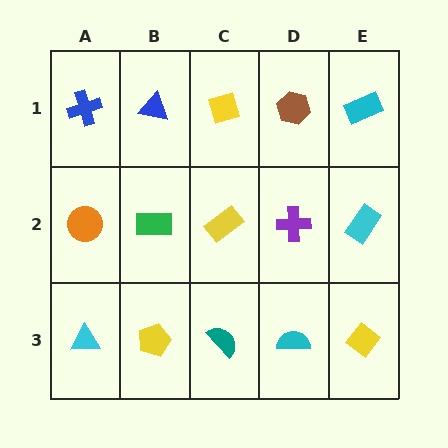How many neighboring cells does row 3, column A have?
2.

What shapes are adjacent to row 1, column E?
A cyan rectangle (row 2, column E), a brown hexagon (row 1, column D).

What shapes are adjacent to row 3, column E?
A cyan rectangle (row 2, column E), a cyan semicircle (row 3, column D).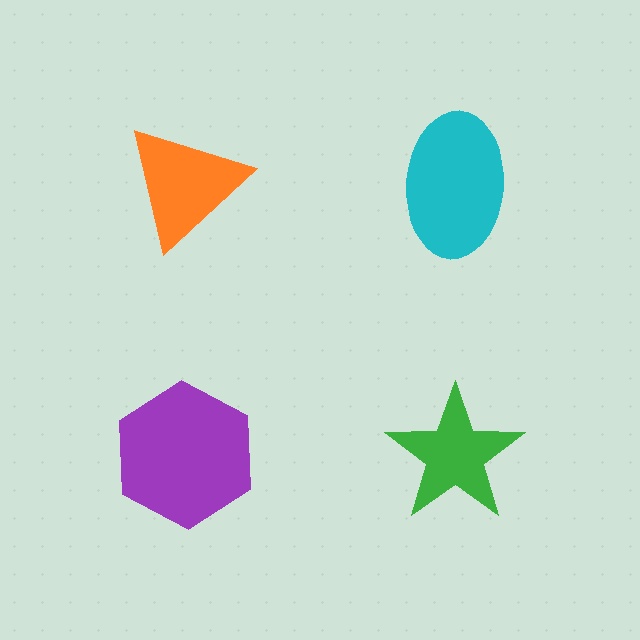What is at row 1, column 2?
A cyan ellipse.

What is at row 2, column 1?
A purple hexagon.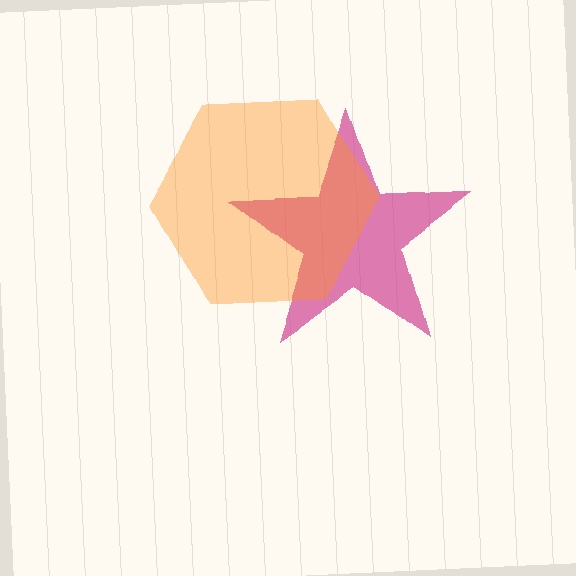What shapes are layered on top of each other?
The layered shapes are: a magenta star, an orange hexagon.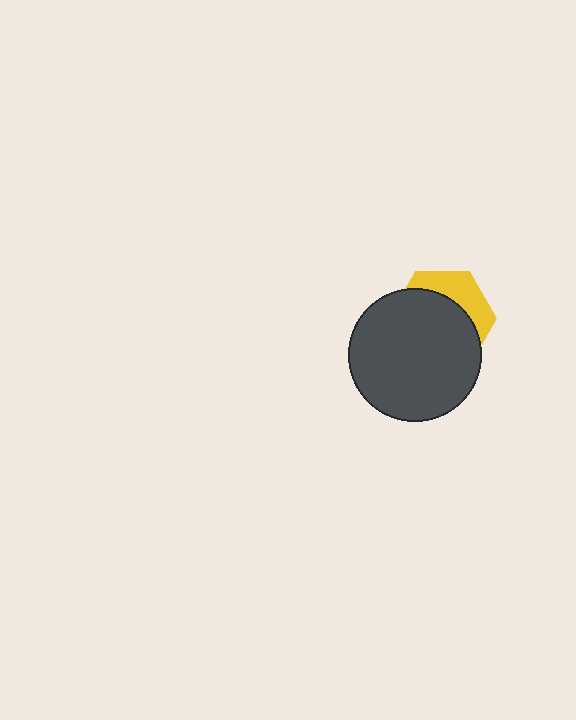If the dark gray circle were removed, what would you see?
You would see the complete yellow hexagon.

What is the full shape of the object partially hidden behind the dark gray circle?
The partially hidden object is a yellow hexagon.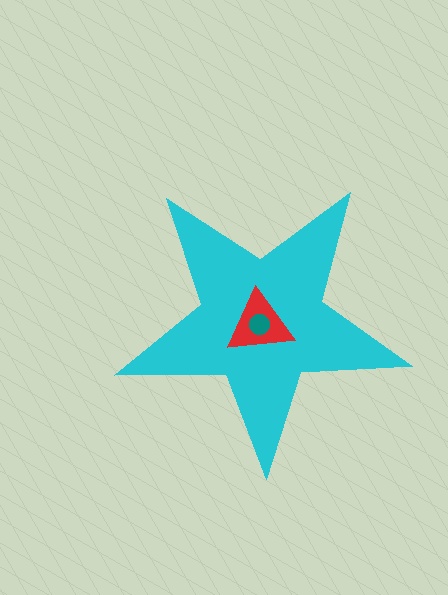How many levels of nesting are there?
3.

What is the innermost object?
The teal circle.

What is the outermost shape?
The cyan star.